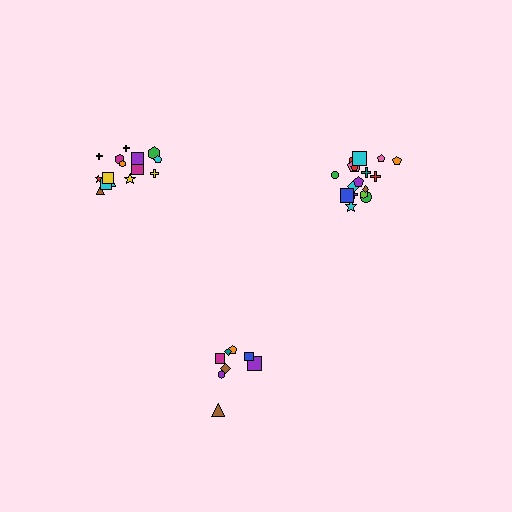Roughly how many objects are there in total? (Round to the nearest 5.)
Roughly 40 objects in total.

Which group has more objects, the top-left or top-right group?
The top-right group.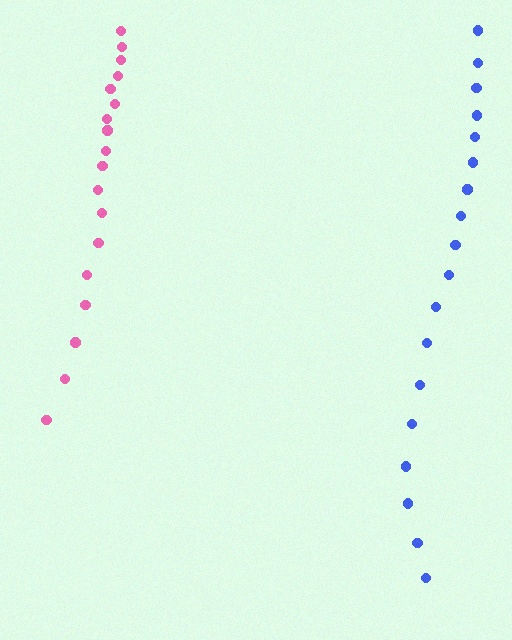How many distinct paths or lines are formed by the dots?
There are 2 distinct paths.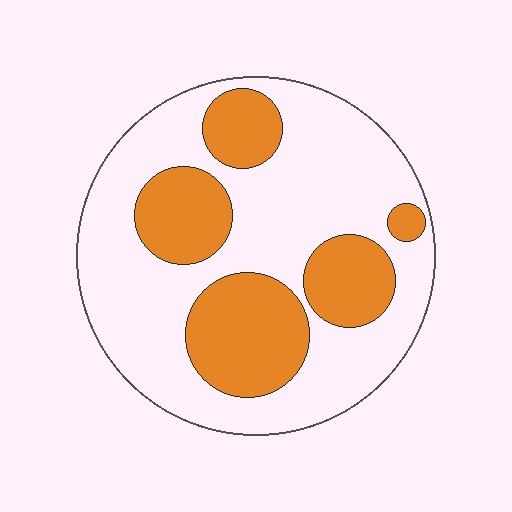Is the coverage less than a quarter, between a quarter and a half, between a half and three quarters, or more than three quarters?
Between a quarter and a half.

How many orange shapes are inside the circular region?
5.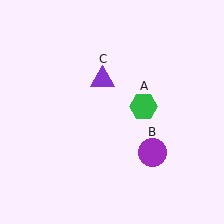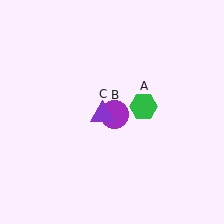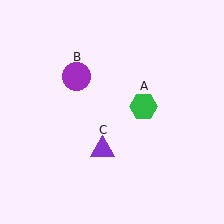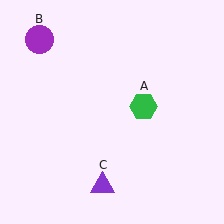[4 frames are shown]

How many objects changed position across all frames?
2 objects changed position: purple circle (object B), purple triangle (object C).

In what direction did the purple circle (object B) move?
The purple circle (object B) moved up and to the left.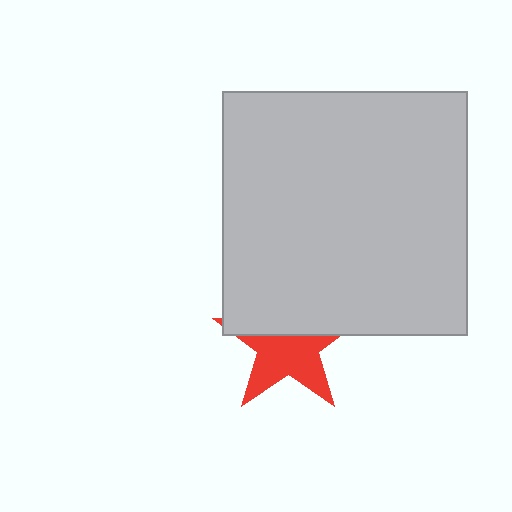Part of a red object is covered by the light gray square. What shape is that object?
It is a star.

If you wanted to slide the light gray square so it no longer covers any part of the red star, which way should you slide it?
Slide it up — that is the most direct way to separate the two shapes.